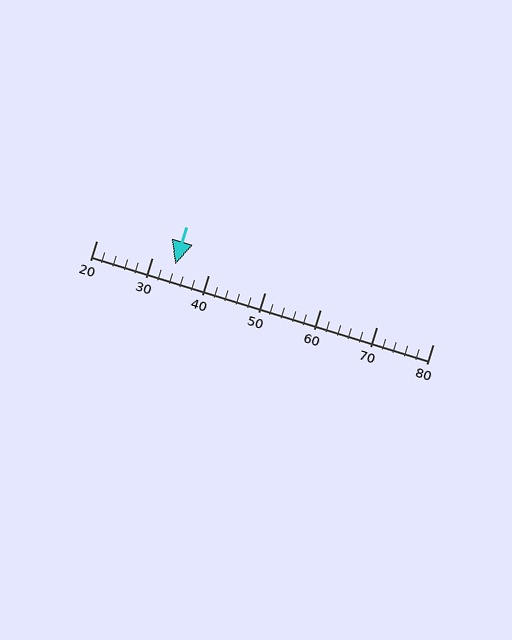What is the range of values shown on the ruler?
The ruler shows values from 20 to 80.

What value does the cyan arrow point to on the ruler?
The cyan arrow points to approximately 34.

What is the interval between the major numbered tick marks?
The major tick marks are spaced 10 units apart.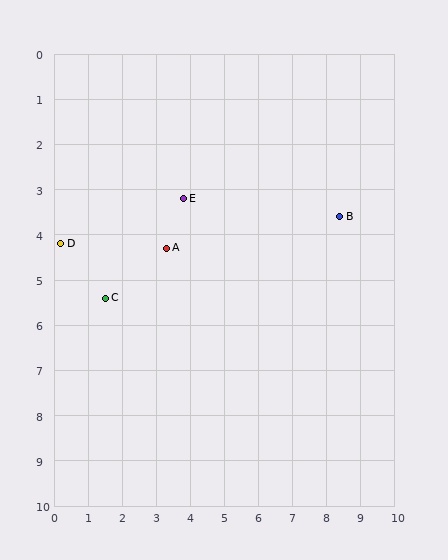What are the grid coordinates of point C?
Point C is at approximately (1.5, 5.4).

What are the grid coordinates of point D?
Point D is at approximately (0.2, 4.2).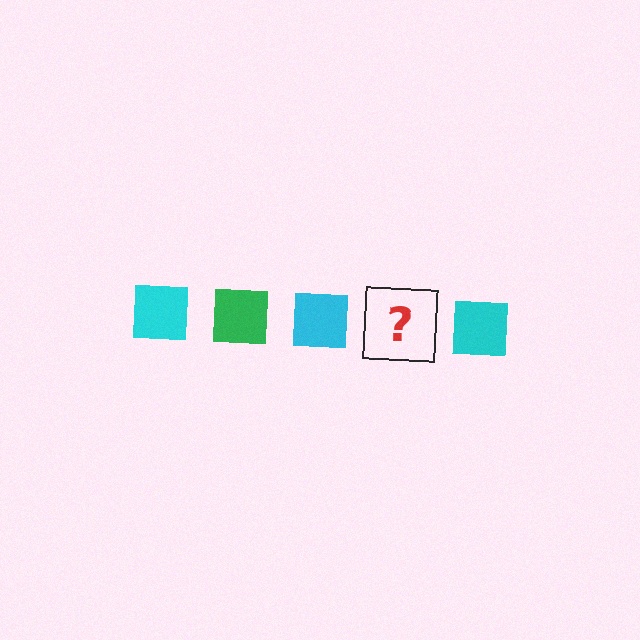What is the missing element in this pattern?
The missing element is a green square.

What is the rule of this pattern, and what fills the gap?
The rule is that the pattern cycles through cyan, green squares. The gap should be filled with a green square.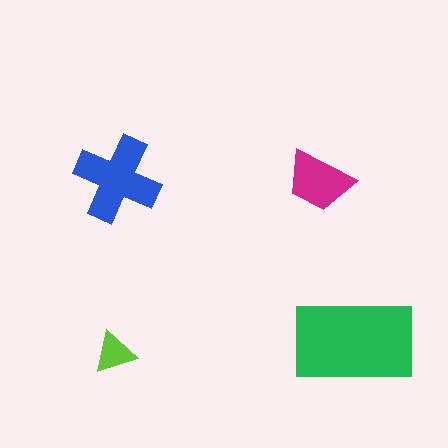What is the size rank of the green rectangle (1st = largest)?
1st.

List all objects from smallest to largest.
The lime triangle, the magenta trapezoid, the blue cross, the green rectangle.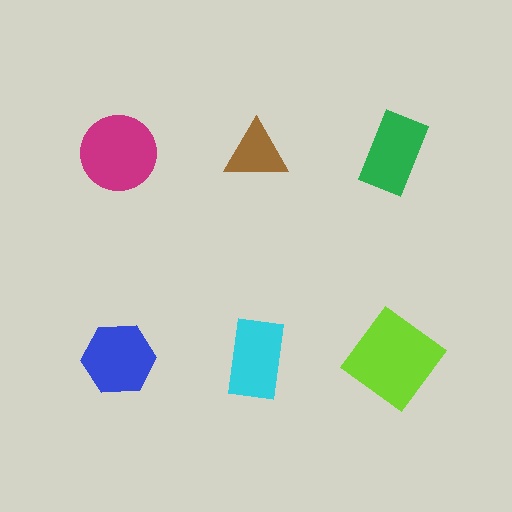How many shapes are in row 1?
3 shapes.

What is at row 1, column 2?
A brown triangle.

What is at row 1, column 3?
A green rectangle.